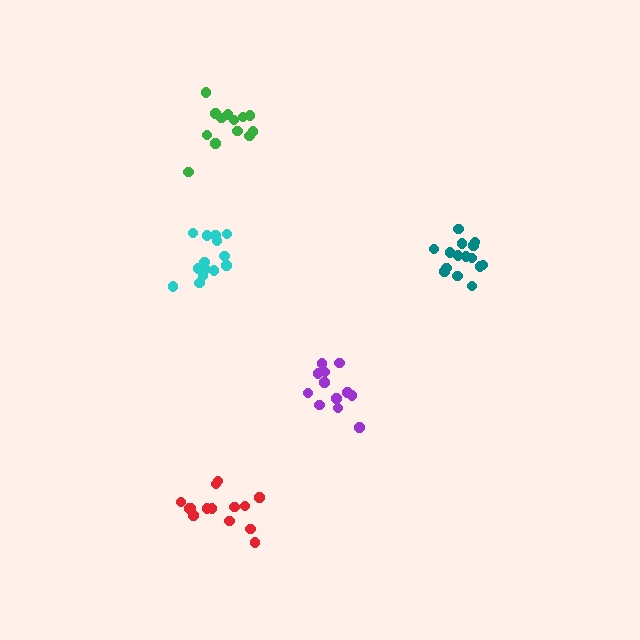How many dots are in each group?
Group 1: 15 dots, Group 2: 14 dots, Group 3: 12 dots, Group 4: 13 dots, Group 5: 14 dots (68 total).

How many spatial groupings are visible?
There are 5 spatial groupings.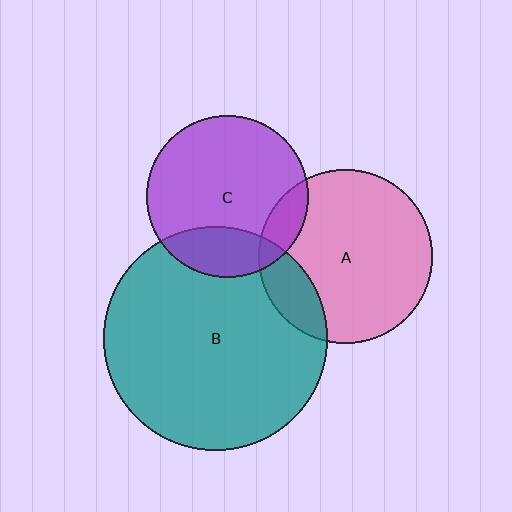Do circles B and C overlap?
Yes.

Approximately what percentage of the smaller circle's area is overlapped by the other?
Approximately 20%.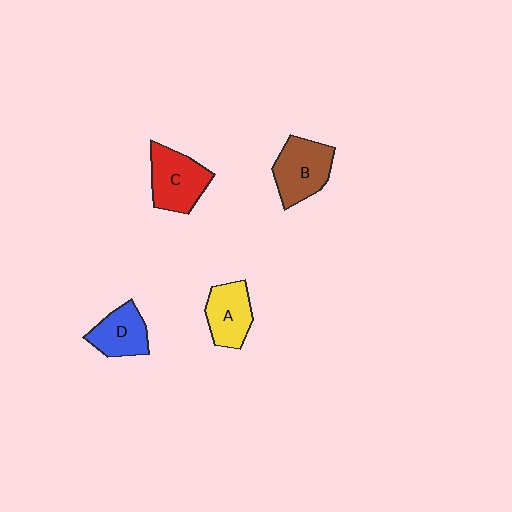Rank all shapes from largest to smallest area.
From largest to smallest: B (brown), C (red), A (yellow), D (blue).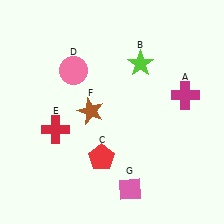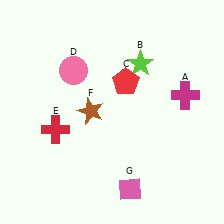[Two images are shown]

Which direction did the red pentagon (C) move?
The red pentagon (C) moved up.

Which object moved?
The red pentagon (C) moved up.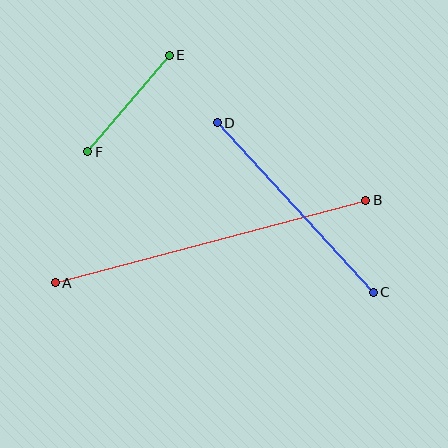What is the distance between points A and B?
The distance is approximately 321 pixels.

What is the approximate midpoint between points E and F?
The midpoint is at approximately (128, 104) pixels.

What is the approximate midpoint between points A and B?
The midpoint is at approximately (211, 241) pixels.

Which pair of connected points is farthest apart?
Points A and B are farthest apart.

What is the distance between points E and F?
The distance is approximately 127 pixels.